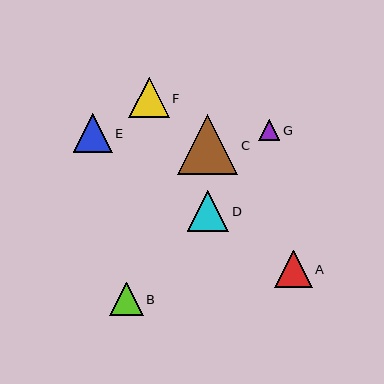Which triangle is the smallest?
Triangle G is the smallest with a size of approximately 21 pixels.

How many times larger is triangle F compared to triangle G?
Triangle F is approximately 1.9 times the size of triangle G.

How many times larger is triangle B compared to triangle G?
Triangle B is approximately 1.6 times the size of triangle G.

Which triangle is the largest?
Triangle C is the largest with a size of approximately 60 pixels.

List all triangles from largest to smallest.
From largest to smallest: C, D, F, E, A, B, G.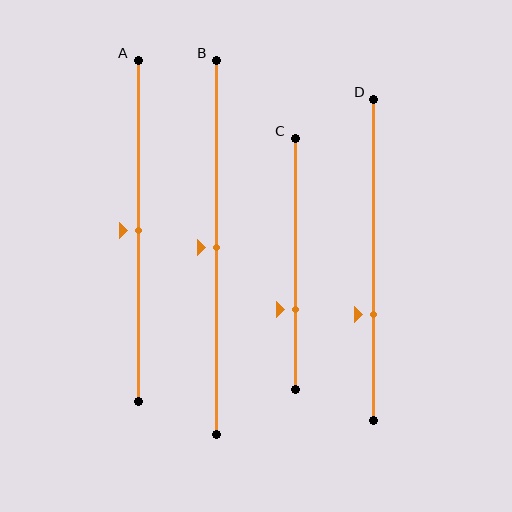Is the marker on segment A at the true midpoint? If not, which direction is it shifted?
Yes, the marker on segment A is at the true midpoint.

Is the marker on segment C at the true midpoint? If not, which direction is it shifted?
No, the marker on segment C is shifted downward by about 18% of the segment length.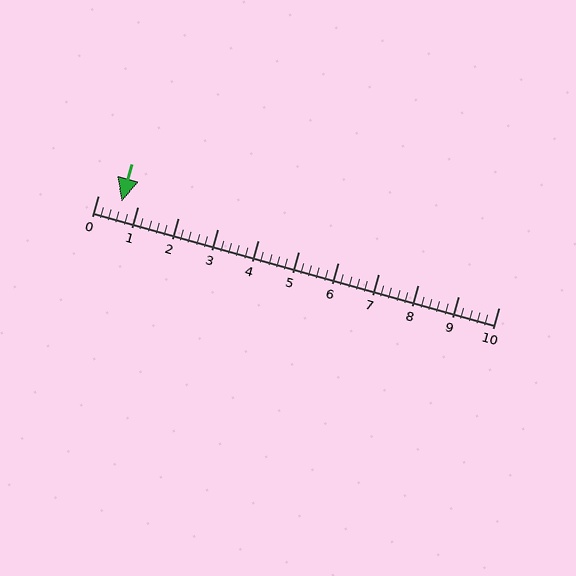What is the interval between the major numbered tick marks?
The major tick marks are spaced 1 units apart.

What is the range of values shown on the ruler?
The ruler shows values from 0 to 10.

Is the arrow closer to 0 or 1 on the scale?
The arrow is closer to 1.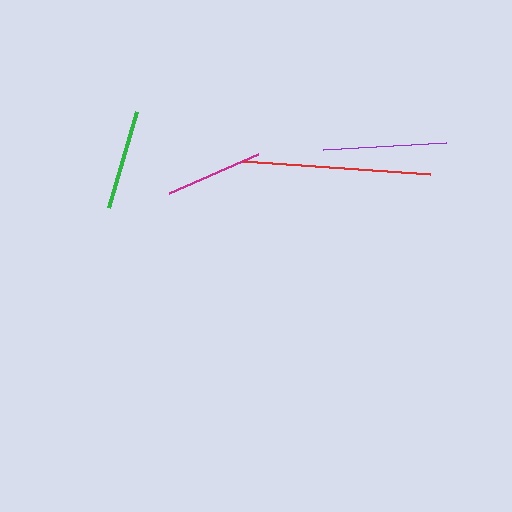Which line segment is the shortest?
The magenta line is the shortest at approximately 97 pixels.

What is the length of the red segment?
The red segment is approximately 188 pixels long.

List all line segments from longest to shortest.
From longest to shortest: red, purple, green, magenta.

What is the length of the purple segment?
The purple segment is approximately 124 pixels long.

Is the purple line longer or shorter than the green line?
The purple line is longer than the green line.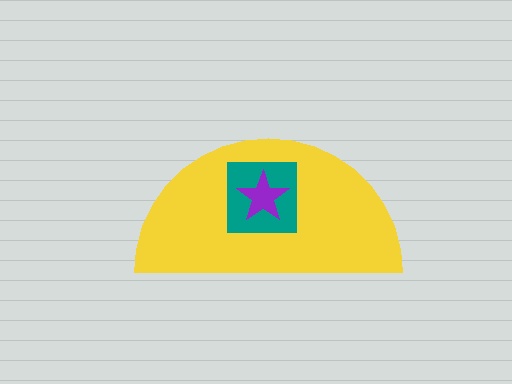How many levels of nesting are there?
3.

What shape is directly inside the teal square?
The purple star.